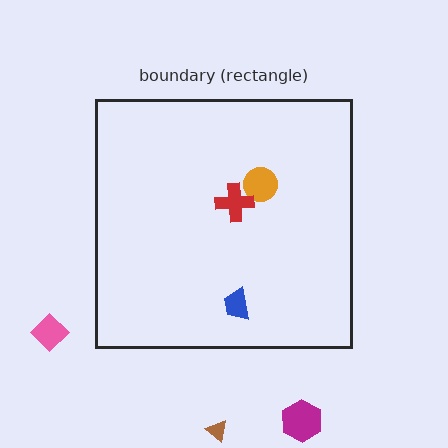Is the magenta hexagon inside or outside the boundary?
Outside.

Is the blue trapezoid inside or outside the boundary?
Inside.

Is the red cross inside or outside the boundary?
Inside.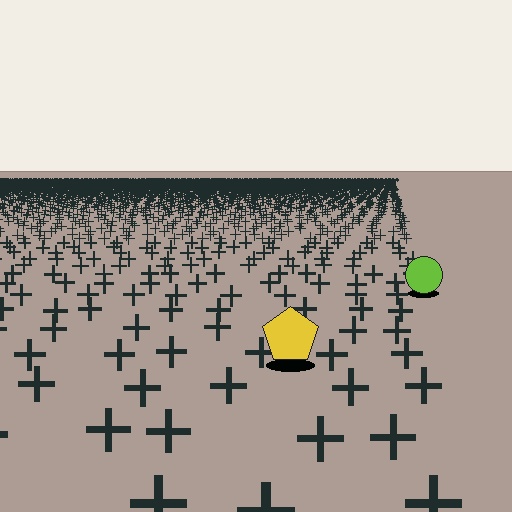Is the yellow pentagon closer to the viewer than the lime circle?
Yes. The yellow pentagon is closer — you can tell from the texture gradient: the ground texture is coarser near it.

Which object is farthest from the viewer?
The lime circle is farthest from the viewer. It appears smaller and the ground texture around it is denser.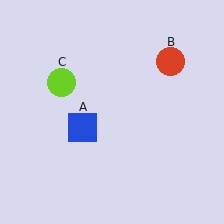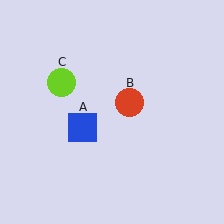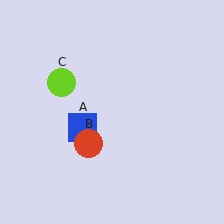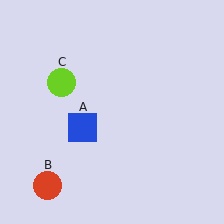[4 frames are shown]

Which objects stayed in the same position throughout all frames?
Blue square (object A) and lime circle (object C) remained stationary.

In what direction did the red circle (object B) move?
The red circle (object B) moved down and to the left.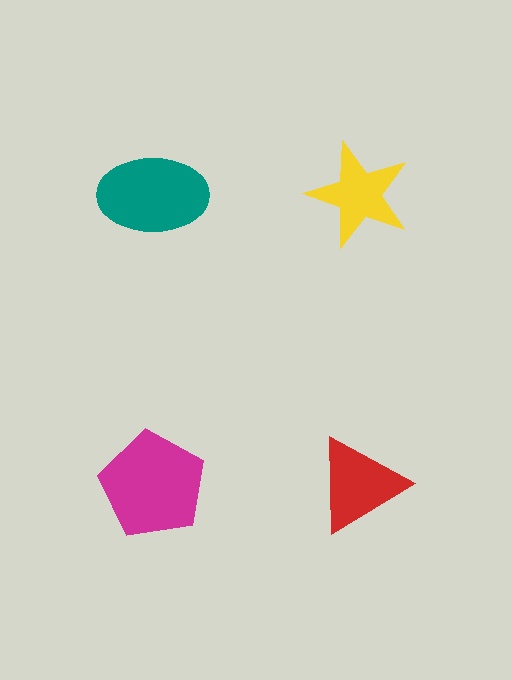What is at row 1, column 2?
A yellow star.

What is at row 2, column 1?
A magenta pentagon.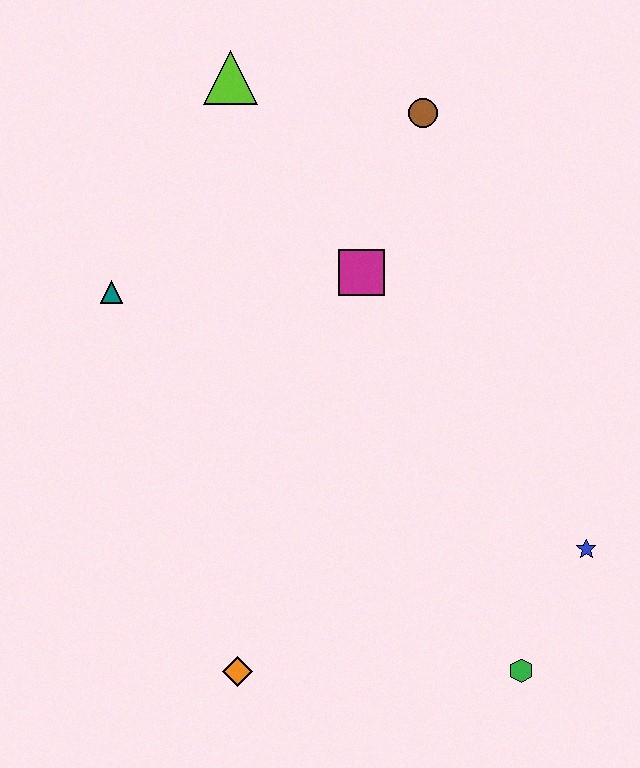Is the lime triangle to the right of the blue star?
No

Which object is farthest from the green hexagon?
The lime triangle is farthest from the green hexagon.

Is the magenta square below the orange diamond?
No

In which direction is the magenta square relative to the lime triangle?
The magenta square is below the lime triangle.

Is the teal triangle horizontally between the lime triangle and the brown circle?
No